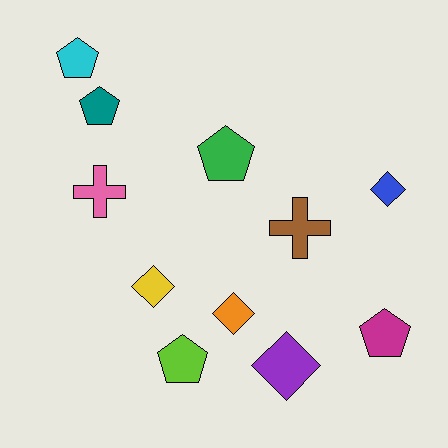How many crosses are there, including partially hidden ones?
There are 2 crosses.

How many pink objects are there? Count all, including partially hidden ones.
There is 1 pink object.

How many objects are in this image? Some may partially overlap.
There are 11 objects.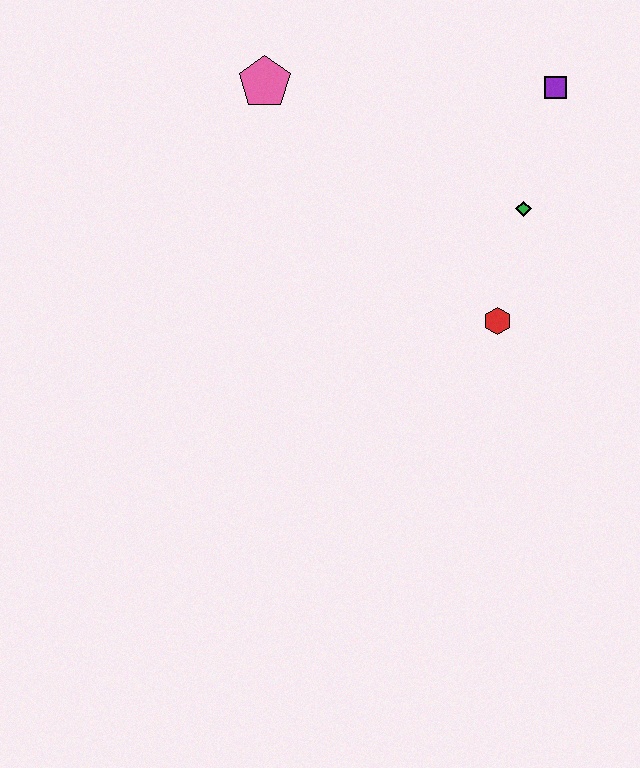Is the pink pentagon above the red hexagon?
Yes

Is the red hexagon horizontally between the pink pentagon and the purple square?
Yes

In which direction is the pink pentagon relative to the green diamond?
The pink pentagon is to the left of the green diamond.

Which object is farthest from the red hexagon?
The pink pentagon is farthest from the red hexagon.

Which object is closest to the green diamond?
The red hexagon is closest to the green diamond.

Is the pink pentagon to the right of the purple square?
No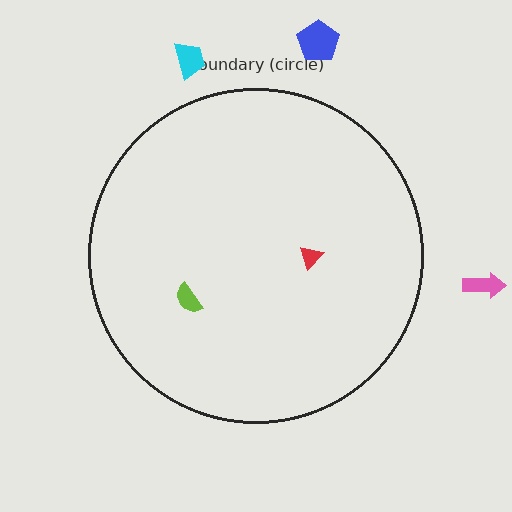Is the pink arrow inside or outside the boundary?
Outside.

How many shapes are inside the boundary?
2 inside, 3 outside.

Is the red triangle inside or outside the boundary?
Inside.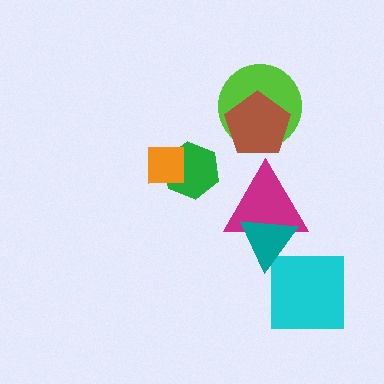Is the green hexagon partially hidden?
Yes, it is partially covered by another shape.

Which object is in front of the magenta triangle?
The teal triangle is in front of the magenta triangle.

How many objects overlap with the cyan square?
0 objects overlap with the cyan square.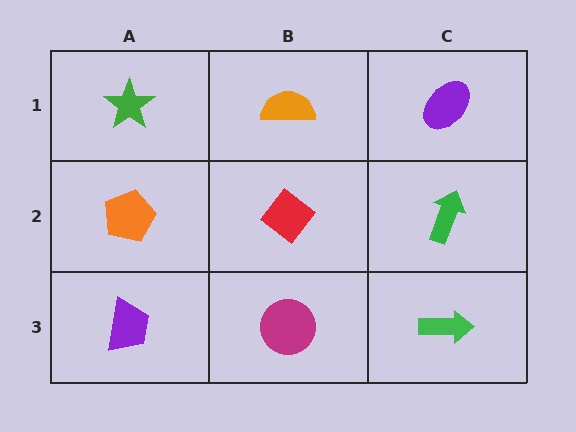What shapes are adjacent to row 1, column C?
A green arrow (row 2, column C), an orange semicircle (row 1, column B).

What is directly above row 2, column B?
An orange semicircle.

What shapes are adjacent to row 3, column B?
A red diamond (row 2, column B), a purple trapezoid (row 3, column A), a green arrow (row 3, column C).